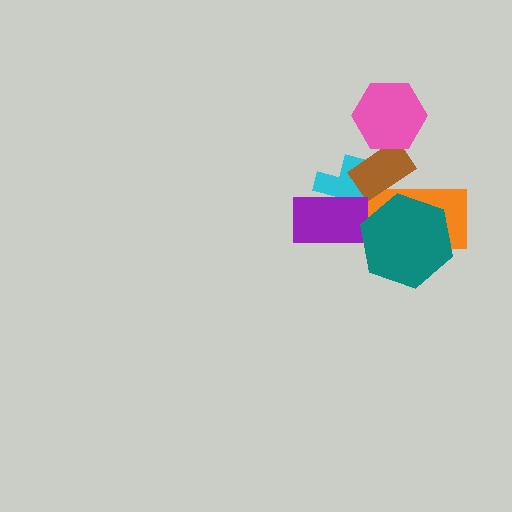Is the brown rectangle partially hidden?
Yes, it is partially covered by another shape.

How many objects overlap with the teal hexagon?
2 objects overlap with the teal hexagon.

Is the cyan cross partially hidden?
Yes, it is partially covered by another shape.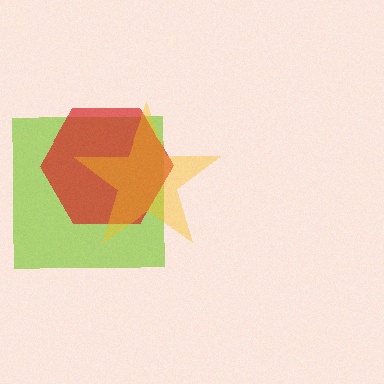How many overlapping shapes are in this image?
There are 3 overlapping shapes in the image.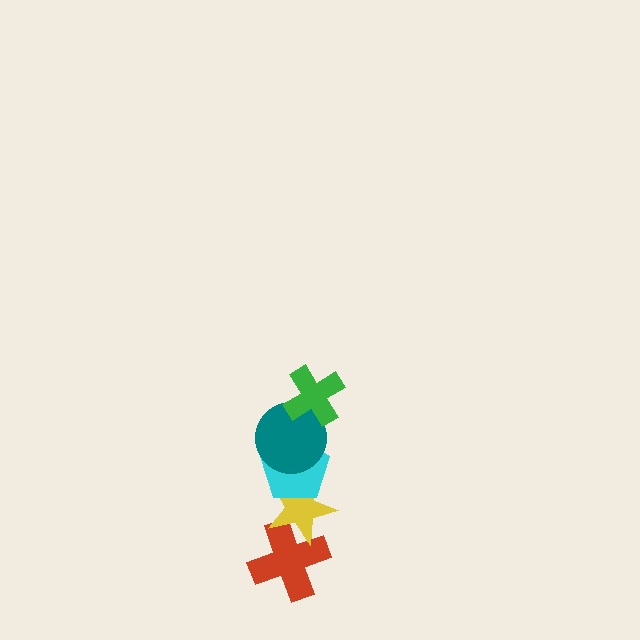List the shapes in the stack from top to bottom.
From top to bottom: the green cross, the teal circle, the cyan pentagon, the yellow star, the red cross.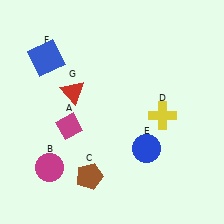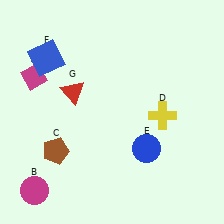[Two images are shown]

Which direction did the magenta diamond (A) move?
The magenta diamond (A) moved up.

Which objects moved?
The objects that moved are: the magenta diamond (A), the magenta circle (B), the brown pentagon (C).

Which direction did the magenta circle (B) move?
The magenta circle (B) moved down.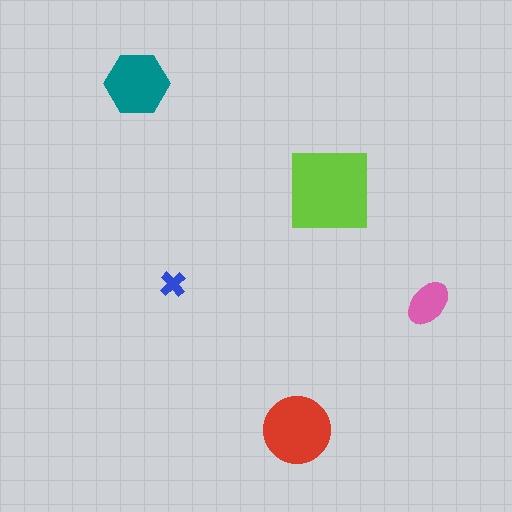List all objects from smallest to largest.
The blue cross, the pink ellipse, the teal hexagon, the red circle, the lime square.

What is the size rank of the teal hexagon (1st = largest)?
3rd.